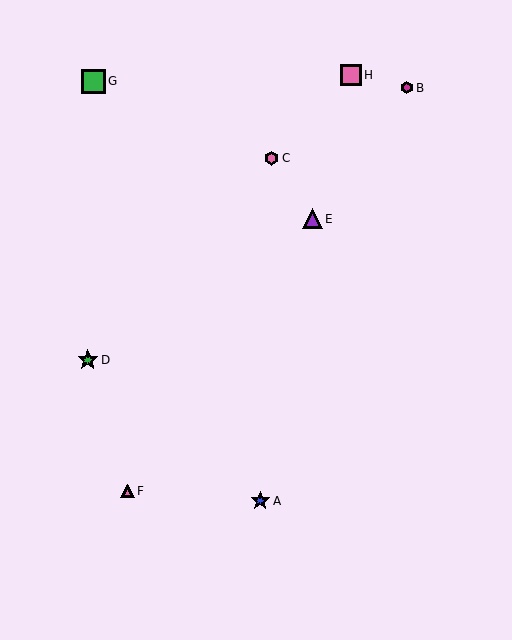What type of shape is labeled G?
Shape G is a green square.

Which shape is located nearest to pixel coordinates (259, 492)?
The blue star (labeled A) at (260, 501) is nearest to that location.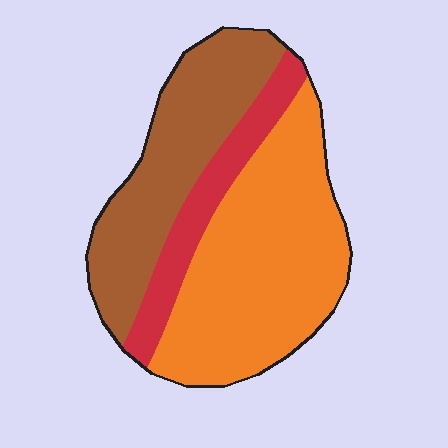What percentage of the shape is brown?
Brown covers roughly 35% of the shape.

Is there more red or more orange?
Orange.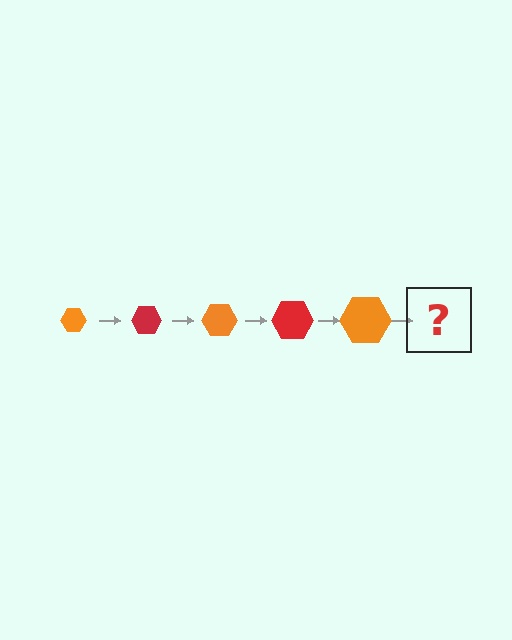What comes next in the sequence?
The next element should be a red hexagon, larger than the previous one.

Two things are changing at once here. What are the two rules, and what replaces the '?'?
The two rules are that the hexagon grows larger each step and the color cycles through orange and red. The '?' should be a red hexagon, larger than the previous one.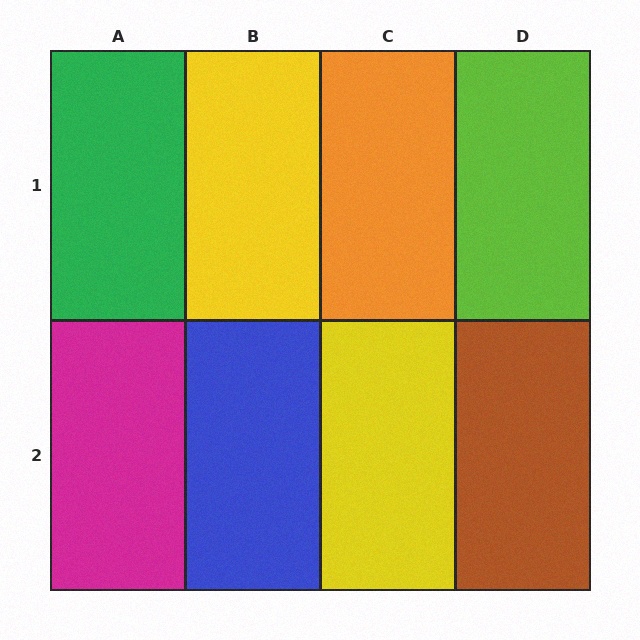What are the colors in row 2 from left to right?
Magenta, blue, yellow, brown.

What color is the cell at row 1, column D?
Lime.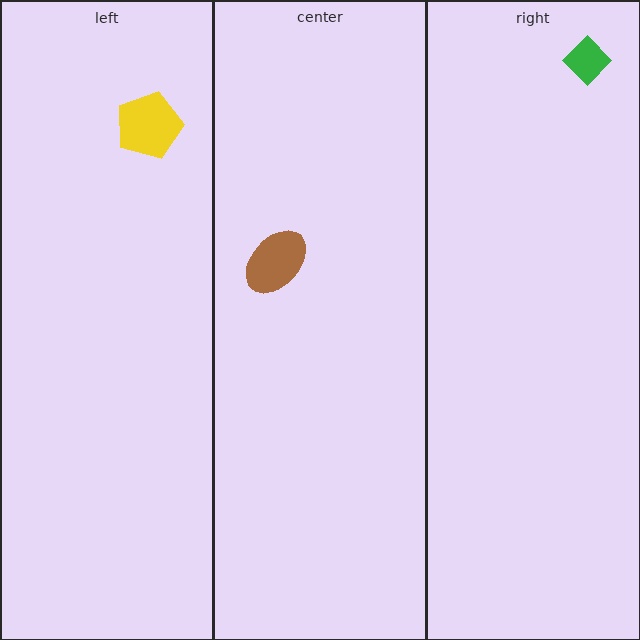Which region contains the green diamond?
The right region.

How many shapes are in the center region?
1.